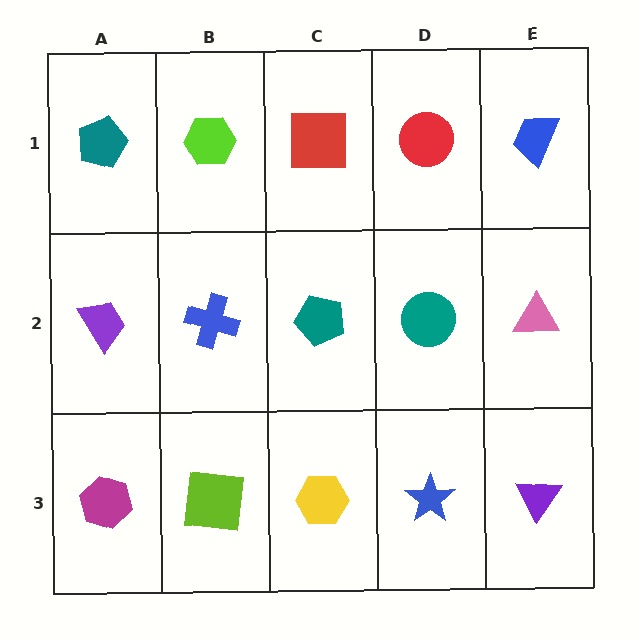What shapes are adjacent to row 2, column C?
A red square (row 1, column C), a yellow hexagon (row 3, column C), a blue cross (row 2, column B), a teal circle (row 2, column D).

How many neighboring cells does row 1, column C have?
3.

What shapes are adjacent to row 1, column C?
A teal pentagon (row 2, column C), a lime hexagon (row 1, column B), a red circle (row 1, column D).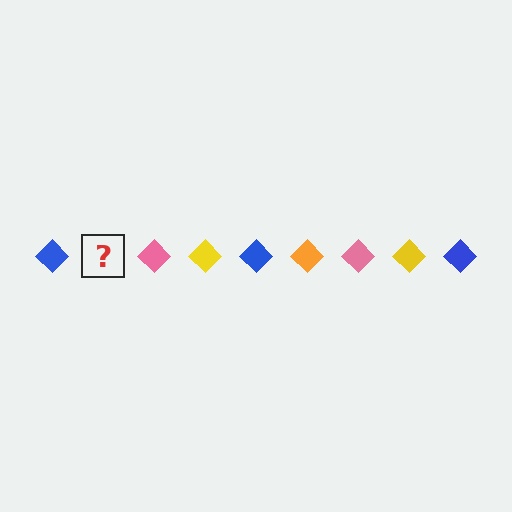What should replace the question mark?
The question mark should be replaced with an orange diamond.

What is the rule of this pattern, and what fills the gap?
The rule is that the pattern cycles through blue, orange, pink, yellow diamonds. The gap should be filled with an orange diamond.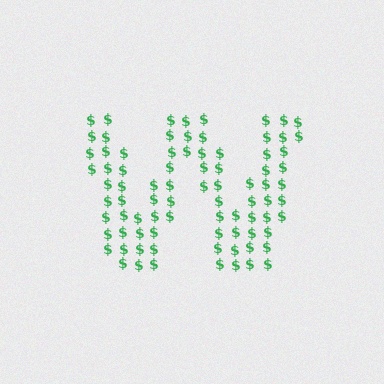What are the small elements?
The small elements are dollar signs.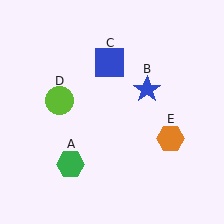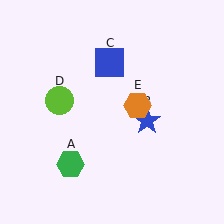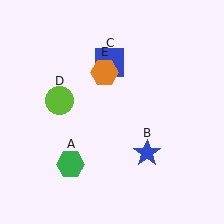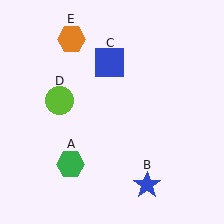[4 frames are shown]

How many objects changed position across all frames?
2 objects changed position: blue star (object B), orange hexagon (object E).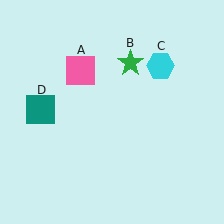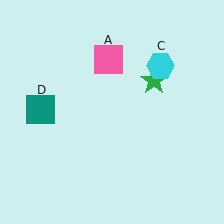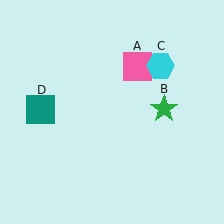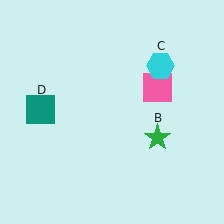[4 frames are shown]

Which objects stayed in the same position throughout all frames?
Cyan hexagon (object C) and teal square (object D) remained stationary.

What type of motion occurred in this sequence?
The pink square (object A), green star (object B) rotated clockwise around the center of the scene.